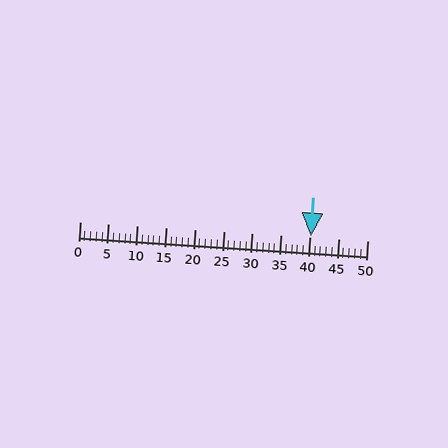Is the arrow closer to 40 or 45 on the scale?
The arrow is closer to 40.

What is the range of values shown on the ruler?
The ruler shows values from 0 to 50.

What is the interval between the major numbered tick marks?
The major tick marks are spaced 5 units apart.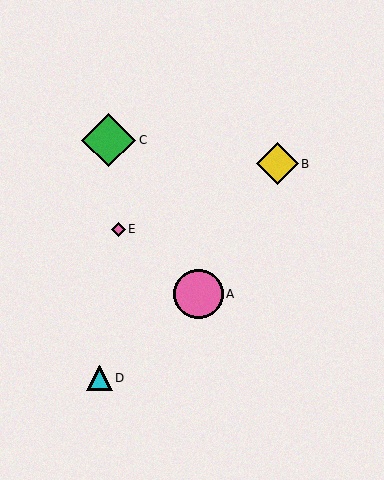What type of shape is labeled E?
Shape E is a pink diamond.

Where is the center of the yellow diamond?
The center of the yellow diamond is at (277, 164).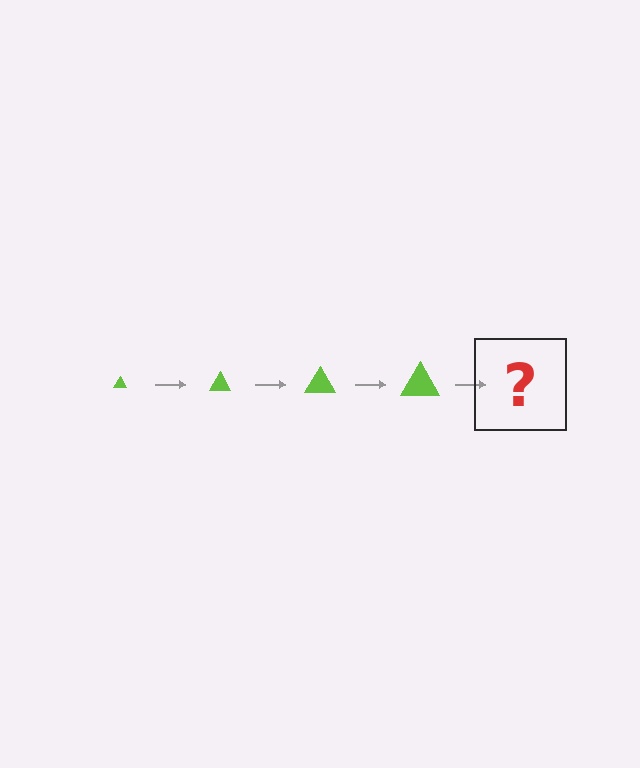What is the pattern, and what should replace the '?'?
The pattern is that the triangle gets progressively larger each step. The '?' should be a lime triangle, larger than the previous one.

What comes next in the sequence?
The next element should be a lime triangle, larger than the previous one.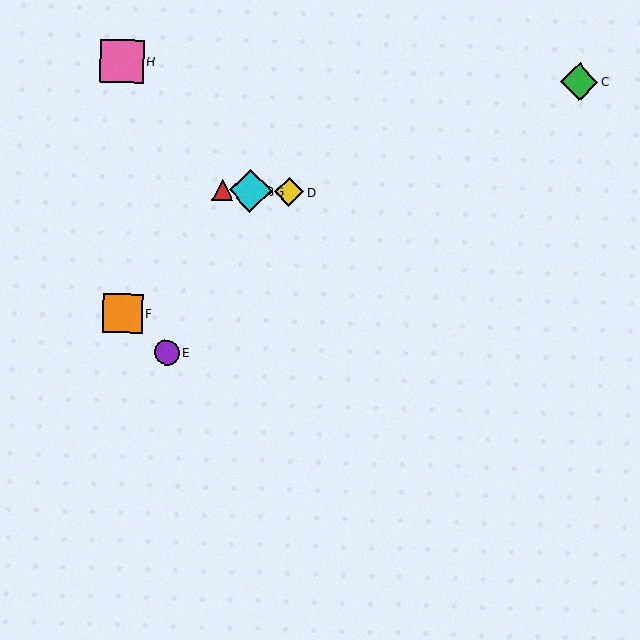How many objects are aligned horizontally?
4 objects (A, B, D, G) are aligned horizontally.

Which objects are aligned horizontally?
Objects A, B, D, G are aligned horizontally.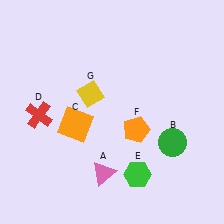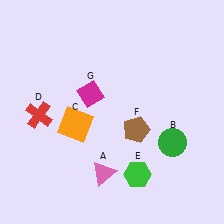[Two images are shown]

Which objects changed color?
F changed from orange to brown. G changed from yellow to magenta.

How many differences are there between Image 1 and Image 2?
There are 2 differences between the two images.